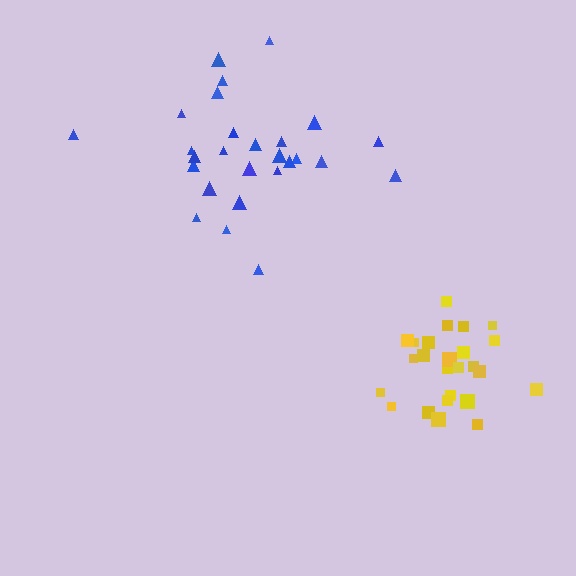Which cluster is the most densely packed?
Yellow.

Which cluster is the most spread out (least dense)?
Blue.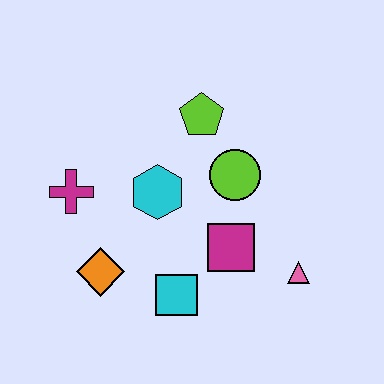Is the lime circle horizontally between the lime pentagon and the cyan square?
No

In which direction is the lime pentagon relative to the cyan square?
The lime pentagon is above the cyan square.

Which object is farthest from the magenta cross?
The pink triangle is farthest from the magenta cross.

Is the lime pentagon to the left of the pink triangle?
Yes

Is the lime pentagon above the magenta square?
Yes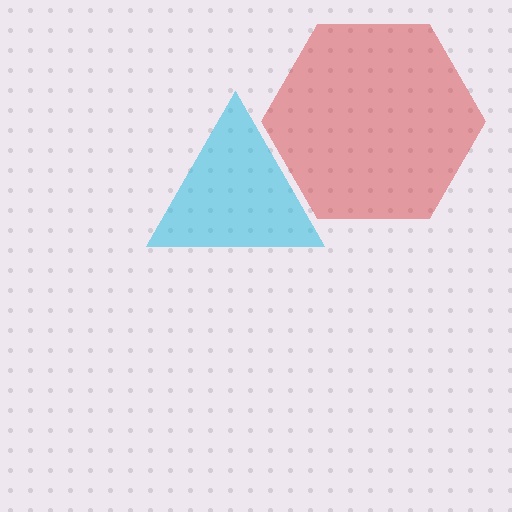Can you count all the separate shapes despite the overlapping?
Yes, there are 2 separate shapes.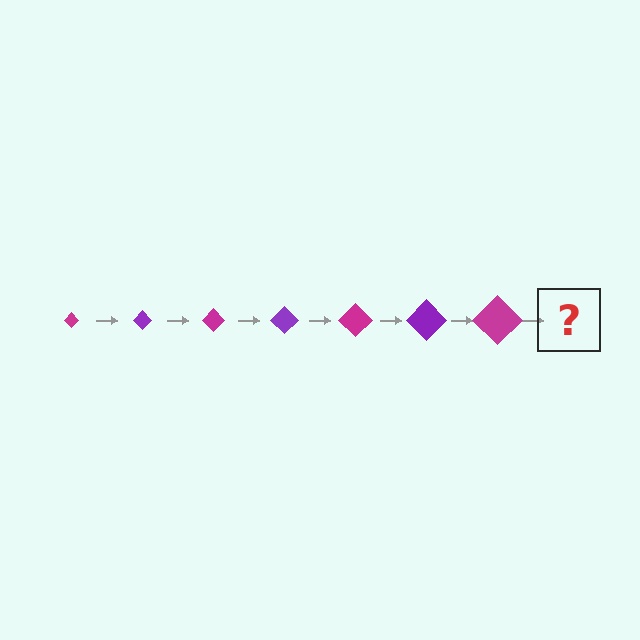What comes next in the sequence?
The next element should be a purple diamond, larger than the previous one.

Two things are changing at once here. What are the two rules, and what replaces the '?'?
The two rules are that the diamond grows larger each step and the color cycles through magenta and purple. The '?' should be a purple diamond, larger than the previous one.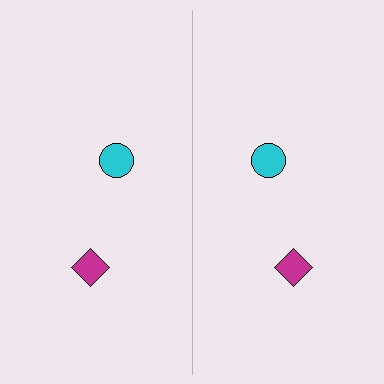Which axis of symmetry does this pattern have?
The pattern has a vertical axis of symmetry running through the center of the image.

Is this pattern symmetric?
Yes, this pattern has bilateral (reflection) symmetry.